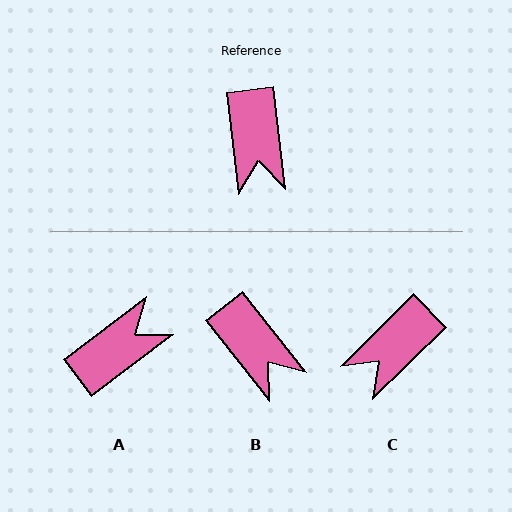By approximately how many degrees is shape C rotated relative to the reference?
Approximately 52 degrees clockwise.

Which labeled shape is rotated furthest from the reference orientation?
A, about 120 degrees away.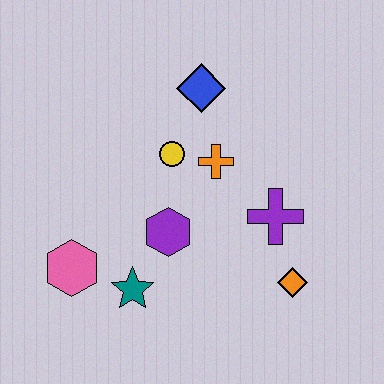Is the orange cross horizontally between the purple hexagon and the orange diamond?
Yes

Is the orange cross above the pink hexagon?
Yes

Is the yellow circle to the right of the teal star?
Yes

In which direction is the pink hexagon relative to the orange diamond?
The pink hexagon is to the left of the orange diamond.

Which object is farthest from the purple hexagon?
The blue diamond is farthest from the purple hexagon.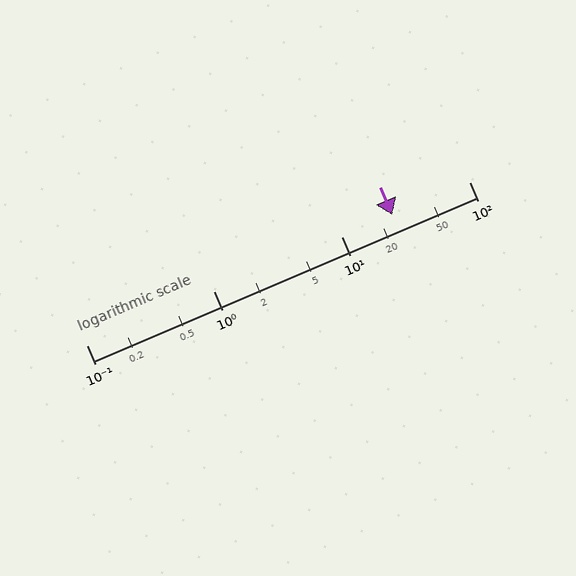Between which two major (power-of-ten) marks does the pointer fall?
The pointer is between 10 and 100.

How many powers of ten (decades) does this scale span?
The scale spans 3 decades, from 0.1 to 100.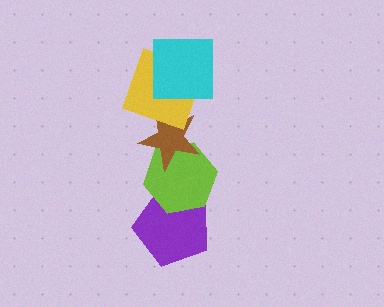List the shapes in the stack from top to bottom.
From top to bottom: the cyan square, the yellow square, the brown star, the lime hexagon, the purple pentagon.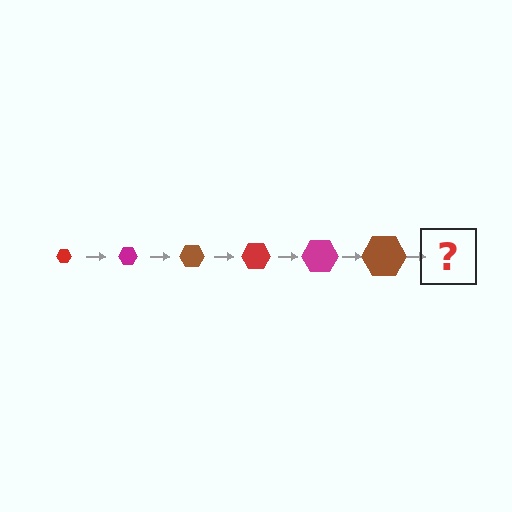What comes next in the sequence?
The next element should be a red hexagon, larger than the previous one.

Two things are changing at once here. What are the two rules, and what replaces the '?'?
The two rules are that the hexagon grows larger each step and the color cycles through red, magenta, and brown. The '?' should be a red hexagon, larger than the previous one.